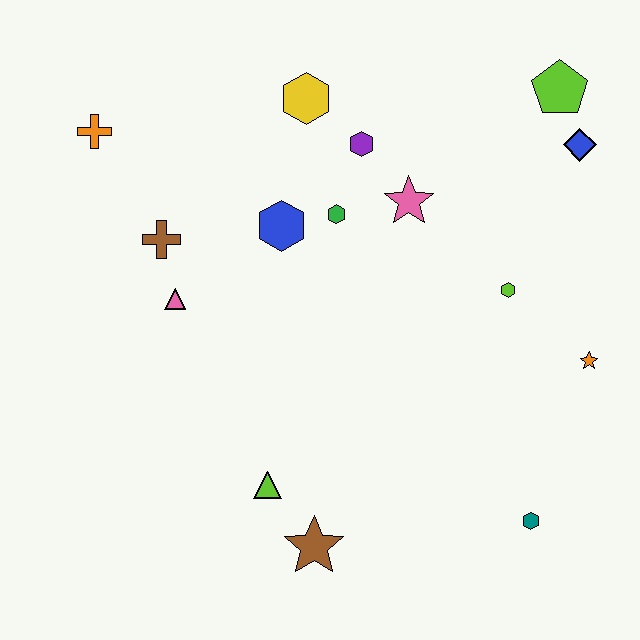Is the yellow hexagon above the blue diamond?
Yes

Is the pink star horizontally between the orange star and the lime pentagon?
No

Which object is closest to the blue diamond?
The lime pentagon is closest to the blue diamond.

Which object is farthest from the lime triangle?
The lime pentagon is farthest from the lime triangle.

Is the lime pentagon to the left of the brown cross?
No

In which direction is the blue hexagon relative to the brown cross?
The blue hexagon is to the right of the brown cross.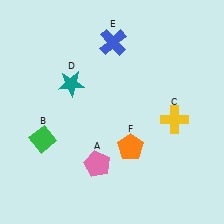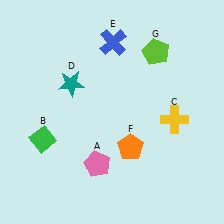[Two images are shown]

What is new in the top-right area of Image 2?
A lime pentagon (G) was added in the top-right area of Image 2.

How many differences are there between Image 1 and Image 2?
There is 1 difference between the two images.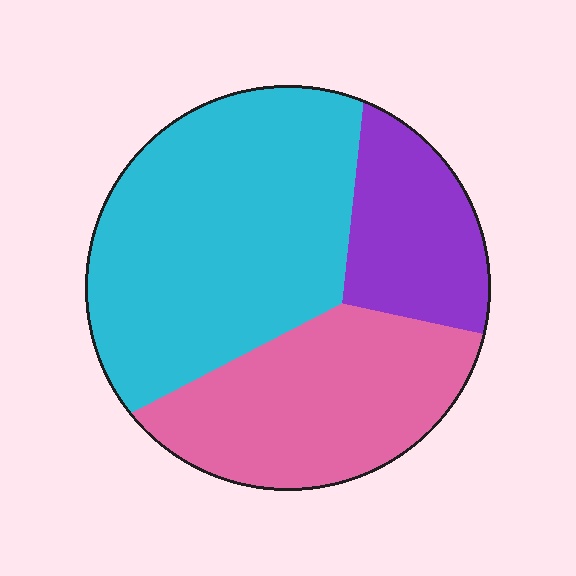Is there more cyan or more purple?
Cyan.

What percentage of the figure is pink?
Pink covers 32% of the figure.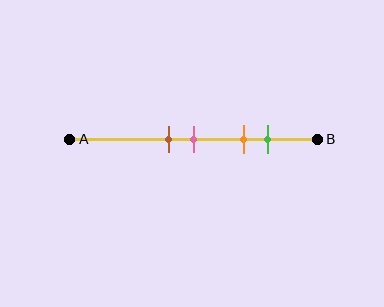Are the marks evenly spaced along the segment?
No, the marks are not evenly spaced.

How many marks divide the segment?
There are 4 marks dividing the segment.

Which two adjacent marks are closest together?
The brown and pink marks are the closest adjacent pair.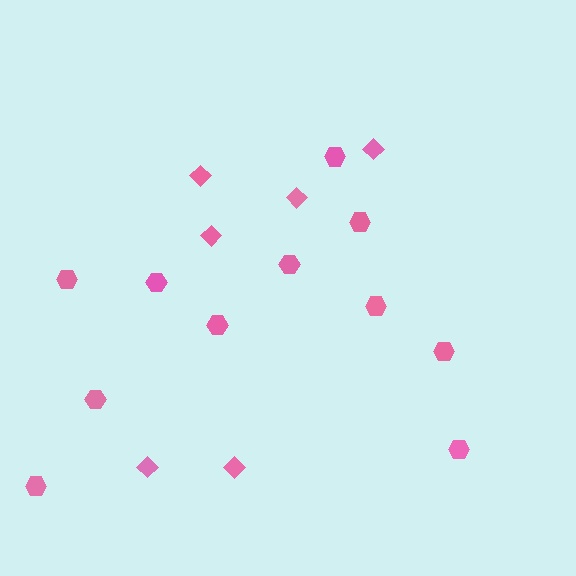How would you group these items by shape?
There are 2 groups: one group of diamonds (6) and one group of hexagons (11).